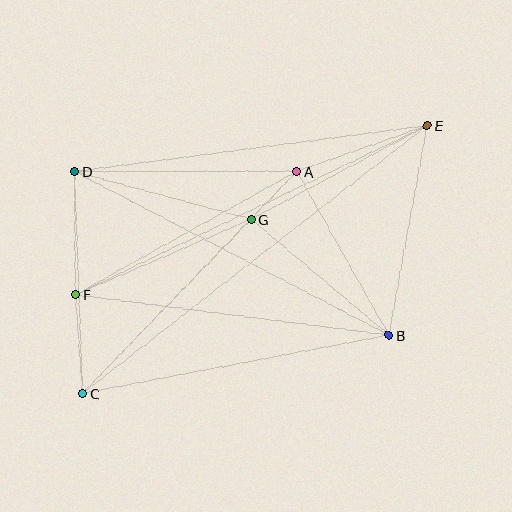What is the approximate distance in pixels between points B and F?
The distance between B and F is approximately 316 pixels.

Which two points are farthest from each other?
Points C and E are farthest from each other.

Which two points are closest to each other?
Points A and G are closest to each other.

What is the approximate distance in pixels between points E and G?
The distance between E and G is approximately 200 pixels.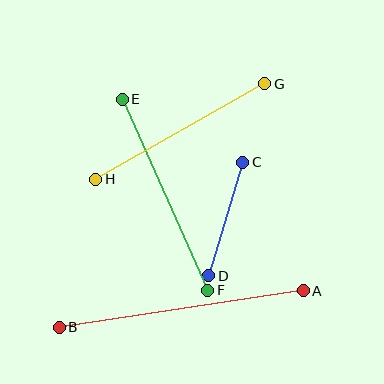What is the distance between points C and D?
The distance is approximately 119 pixels.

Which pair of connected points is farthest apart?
Points A and B are farthest apart.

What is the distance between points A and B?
The distance is approximately 247 pixels.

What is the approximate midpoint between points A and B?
The midpoint is at approximately (181, 309) pixels.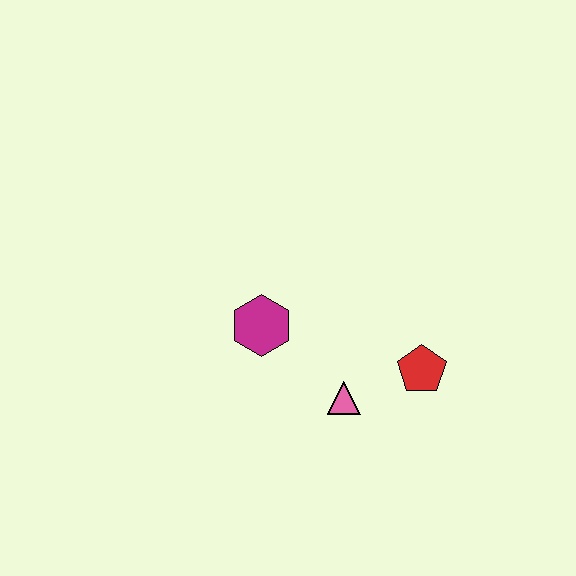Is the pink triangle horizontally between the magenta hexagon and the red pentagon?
Yes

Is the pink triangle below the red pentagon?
Yes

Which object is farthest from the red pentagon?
The magenta hexagon is farthest from the red pentagon.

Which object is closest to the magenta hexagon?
The pink triangle is closest to the magenta hexagon.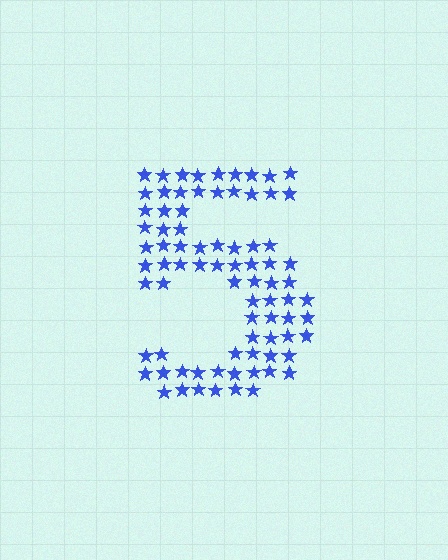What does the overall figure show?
The overall figure shows the digit 5.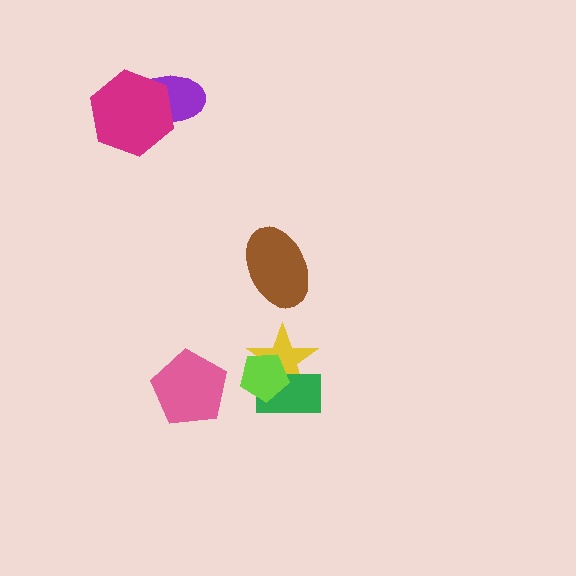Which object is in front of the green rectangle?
The lime pentagon is in front of the green rectangle.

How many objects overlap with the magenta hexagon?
1 object overlaps with the magenta hexagon.